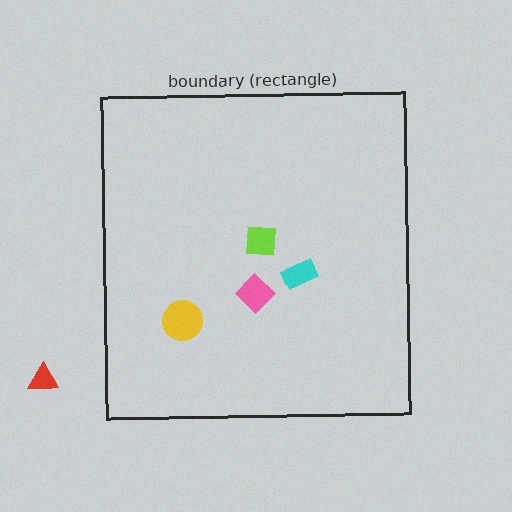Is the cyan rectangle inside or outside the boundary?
Inside.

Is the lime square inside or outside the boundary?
Inside.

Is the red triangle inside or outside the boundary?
Outside.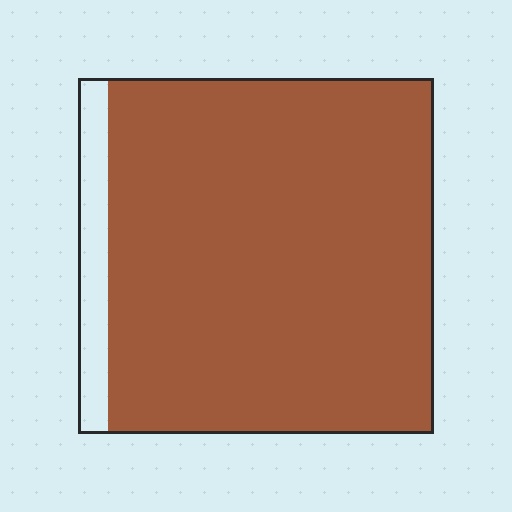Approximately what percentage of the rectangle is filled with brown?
Approximately 90%.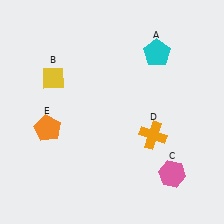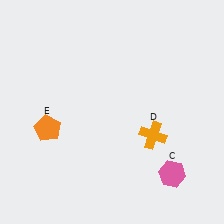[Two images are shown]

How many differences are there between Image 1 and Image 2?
There are 2 differences between the two images.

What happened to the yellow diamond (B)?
The yellow diamond (B) was removed in Image 2. It was in the top-left area of Image 1.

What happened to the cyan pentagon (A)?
The cyan pentagon (A) was removed in Image 2. It was in the top-right area of Image 1.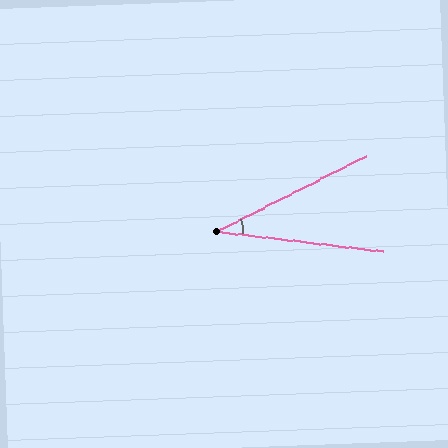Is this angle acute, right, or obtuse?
It is acute.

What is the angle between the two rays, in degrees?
Approximately 34 degrees.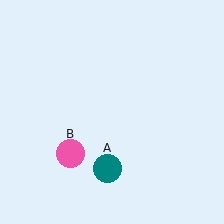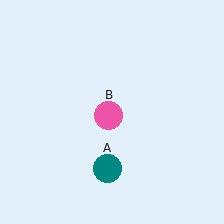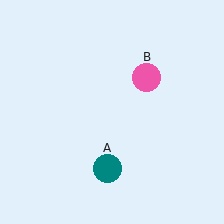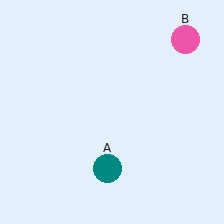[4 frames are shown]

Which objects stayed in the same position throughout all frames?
Teal circle (object A) remained stationary.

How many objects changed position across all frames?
1 object changed position: pink circle (object B).